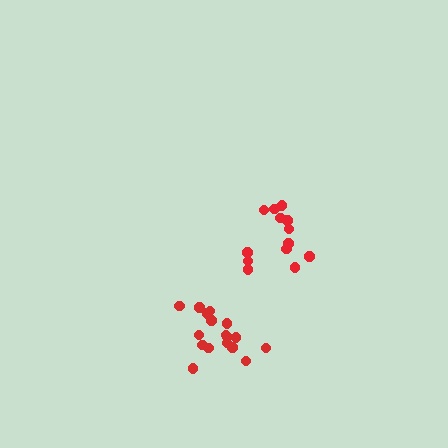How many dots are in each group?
Group 1: 13 dots, Group 2: 17 dots (30 total).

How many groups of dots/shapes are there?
There are 2 groups.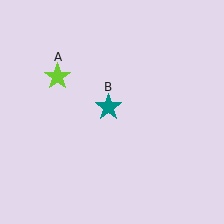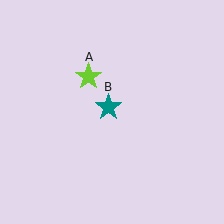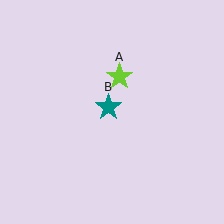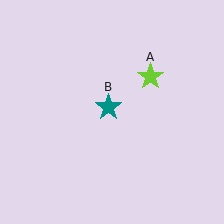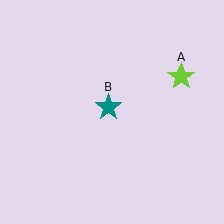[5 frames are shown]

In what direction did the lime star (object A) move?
The lime star (object A) moved right.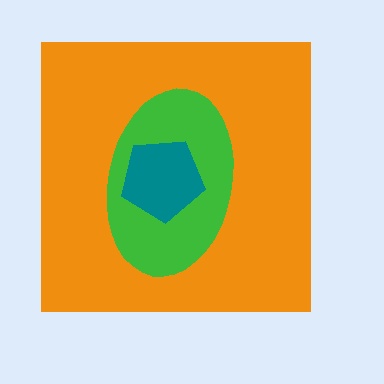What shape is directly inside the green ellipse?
The teal pentagon.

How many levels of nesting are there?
3.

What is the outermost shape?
The orange square.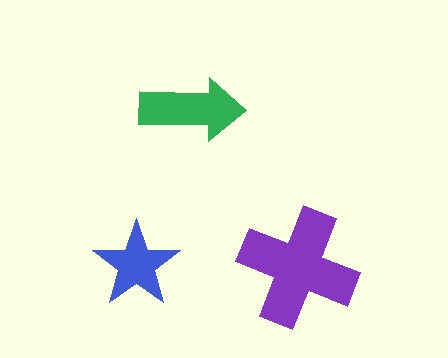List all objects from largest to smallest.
The purple cross, the green arrow, the blue star.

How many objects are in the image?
There are 3 objects in the image.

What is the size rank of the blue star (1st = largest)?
3rd.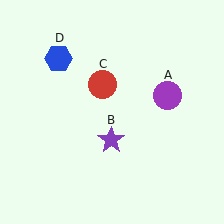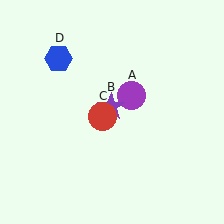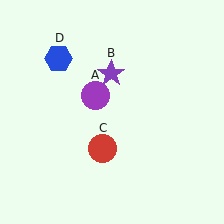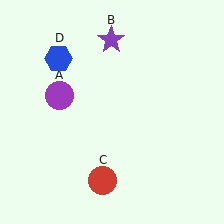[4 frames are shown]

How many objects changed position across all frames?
3 objects changed position: purple circle (object A), purple star (object B), red circle (object C).